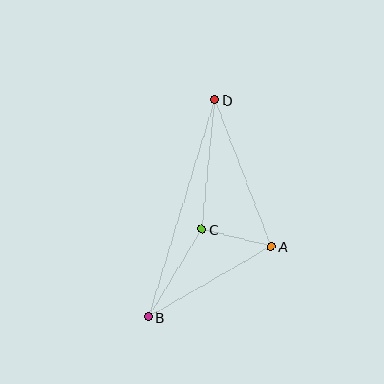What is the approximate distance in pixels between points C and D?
The distance between C and D is approximately 130 pixels.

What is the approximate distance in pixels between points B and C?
The distance between B and C is approximately 103 pixels.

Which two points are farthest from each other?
Points B and D are farthest from each other.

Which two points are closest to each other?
Points A and C are closest to each other.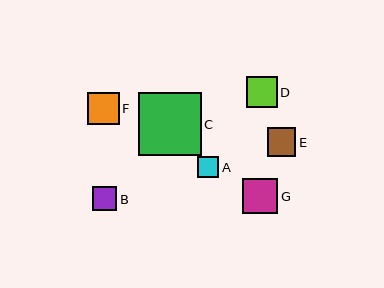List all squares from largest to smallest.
From largest to smallest: C, G, F, D, E, B, A.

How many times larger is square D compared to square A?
Square D is approximately 1.4 times the size of square A.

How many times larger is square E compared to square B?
Square E is approximately 1.2 times the size of square B.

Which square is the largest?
Square C is the largest with a size of approximately 63 pixels.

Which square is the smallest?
Square A is the smallest with a size of approximately 22 pixels.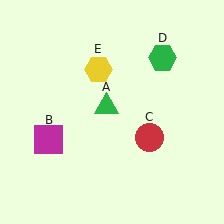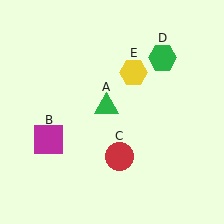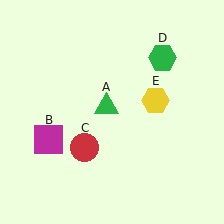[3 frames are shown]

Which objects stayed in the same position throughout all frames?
Green triangle (object A) and magenta square (object B) and green hexagon (object D) remained stationary.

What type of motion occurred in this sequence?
The red circle (object C), yellow hexagon (object E) rotated clockwise around the center of the scene.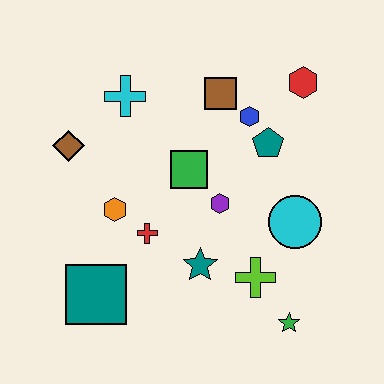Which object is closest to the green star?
The lime cross is closest to the green star.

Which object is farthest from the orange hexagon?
The red hexagon is farthest from the orange hexagon.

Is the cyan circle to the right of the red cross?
Yes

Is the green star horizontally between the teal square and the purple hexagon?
No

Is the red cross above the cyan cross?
No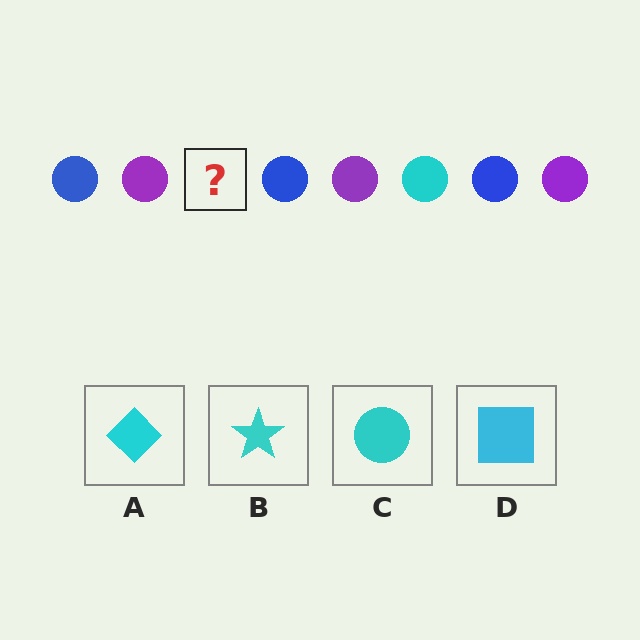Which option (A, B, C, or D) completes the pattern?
C.